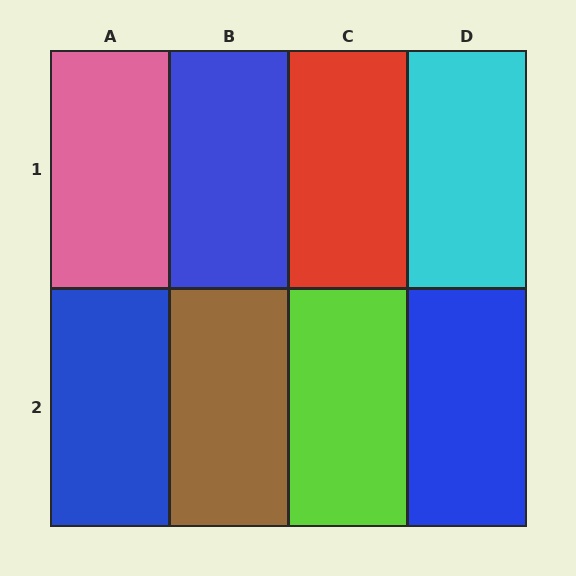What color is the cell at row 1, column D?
Cyan.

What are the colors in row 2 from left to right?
Blue, brown, lime, blue.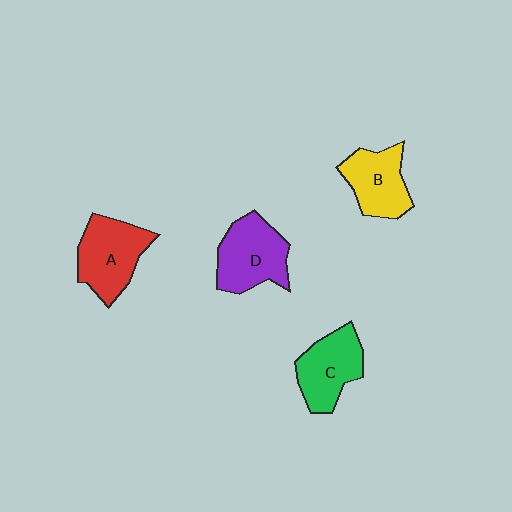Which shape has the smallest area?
Shape B (yellow).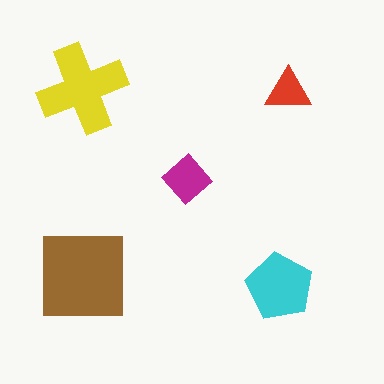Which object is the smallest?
The red triangle.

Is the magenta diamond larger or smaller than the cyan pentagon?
Smaller.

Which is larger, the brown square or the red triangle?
The brown square.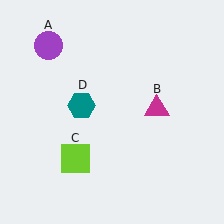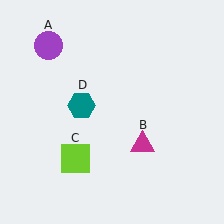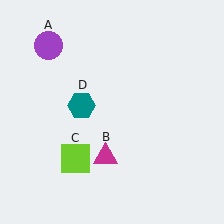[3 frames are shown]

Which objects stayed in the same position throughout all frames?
Purple circle (object A) and lime square (object C) and teal hexagon (object D) remained stationary.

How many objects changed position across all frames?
1 object changed position: magenta triangle (object B).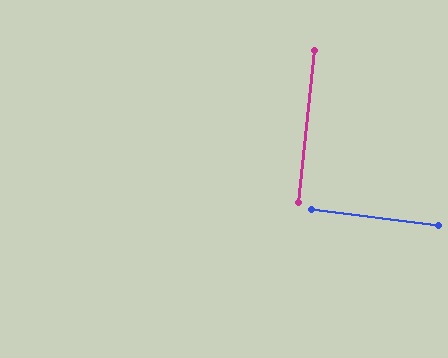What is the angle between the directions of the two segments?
Approximately 89 degrees.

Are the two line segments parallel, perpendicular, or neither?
Perpendicular — they meet at approximately 89°.